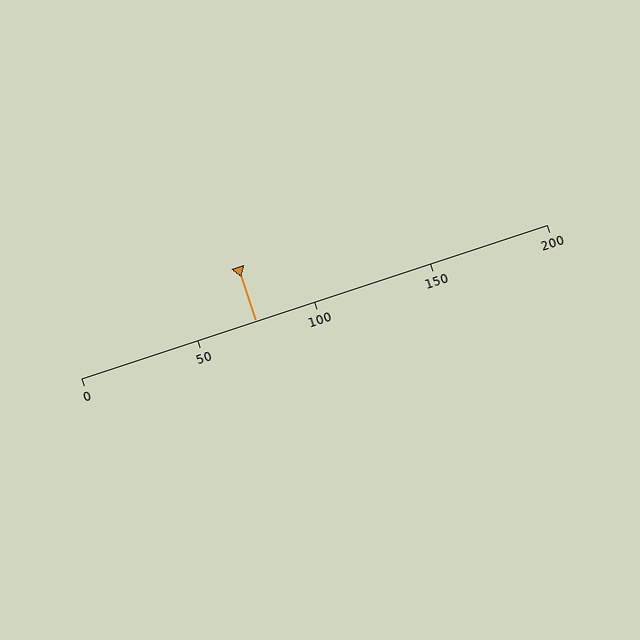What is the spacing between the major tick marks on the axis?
The major ticks are spaced 50 apart.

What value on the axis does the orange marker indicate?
The marker indicates approximately 75.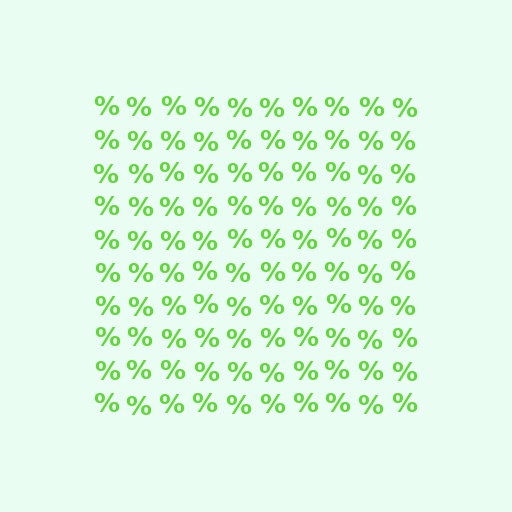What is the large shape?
The large shape is a square.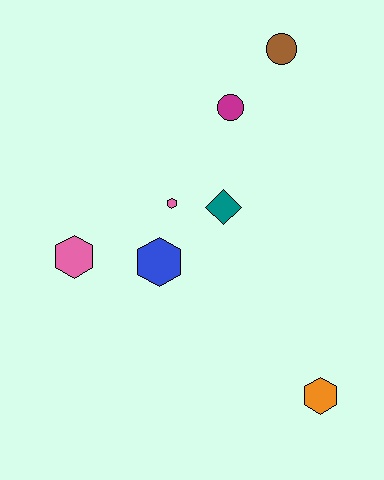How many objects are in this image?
There are 7 objects.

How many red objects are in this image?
There are no red objects.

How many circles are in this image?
There are 2 circles.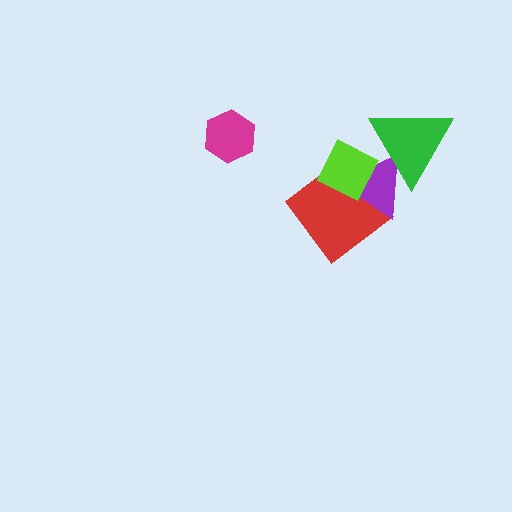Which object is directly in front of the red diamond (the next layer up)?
The purple triangle is directly in front of the red diamond.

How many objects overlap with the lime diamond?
3 objects overlap with the lime diamond.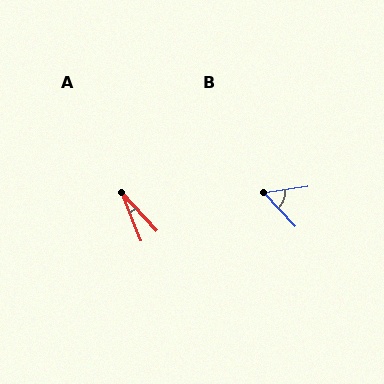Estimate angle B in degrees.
Approximately 55 degrees.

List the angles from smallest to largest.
A (21°), B (55°).